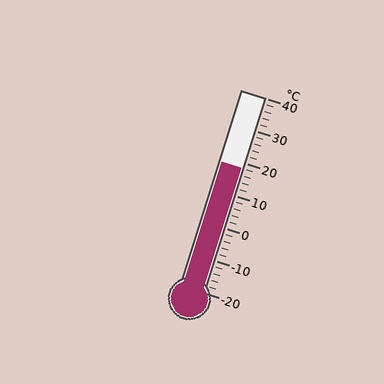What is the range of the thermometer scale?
The thermometer scale ranges from -20°C to 40°C.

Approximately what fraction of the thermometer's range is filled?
The thermometer is filled to approximately 65% of its range.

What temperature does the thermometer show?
The thermometer shows approximately 18°C.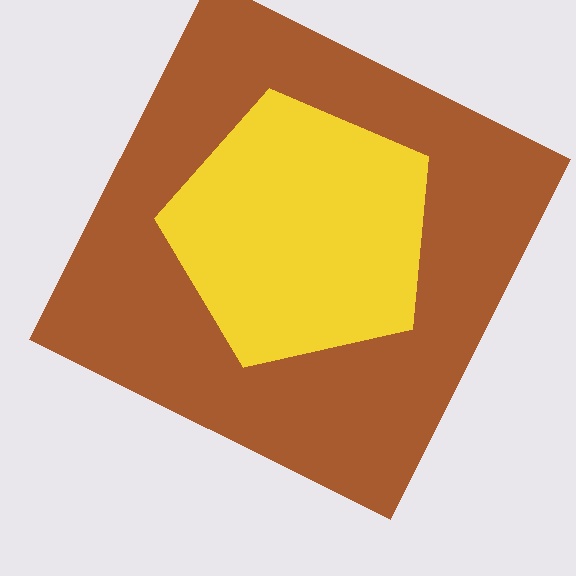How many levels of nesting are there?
2.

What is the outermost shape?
The brown square.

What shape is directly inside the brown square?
The yellow pentagon.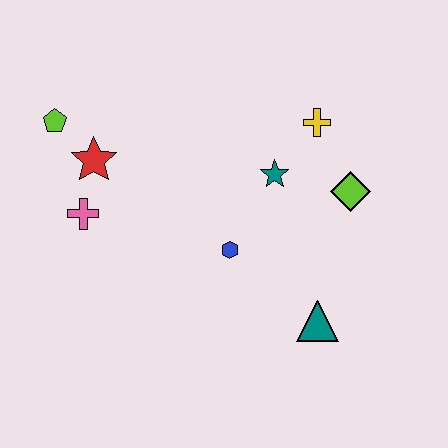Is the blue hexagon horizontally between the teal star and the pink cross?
Yes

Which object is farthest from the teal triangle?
The lime pentagon is farthest from the teal triangle.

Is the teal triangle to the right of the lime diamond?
No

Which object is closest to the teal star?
The yellow cross is closest to the teal star.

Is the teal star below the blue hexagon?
No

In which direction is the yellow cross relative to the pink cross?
The yellow cross is to the right of the pink cross.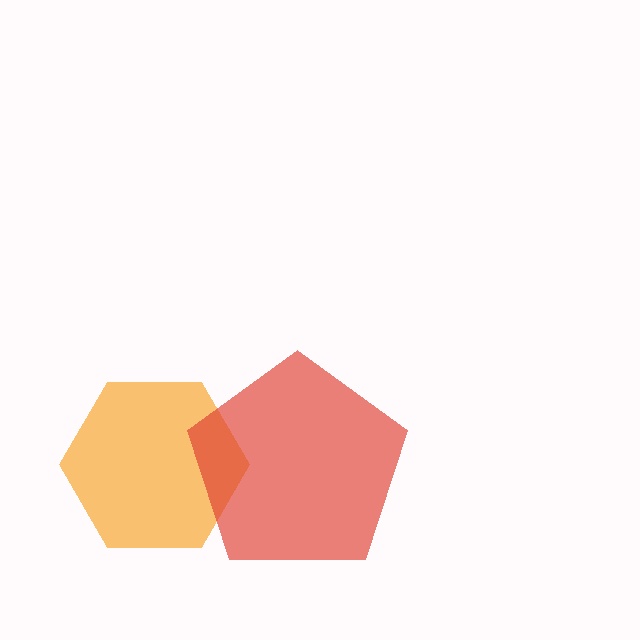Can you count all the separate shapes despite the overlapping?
Yes, there are 2 separate shapes.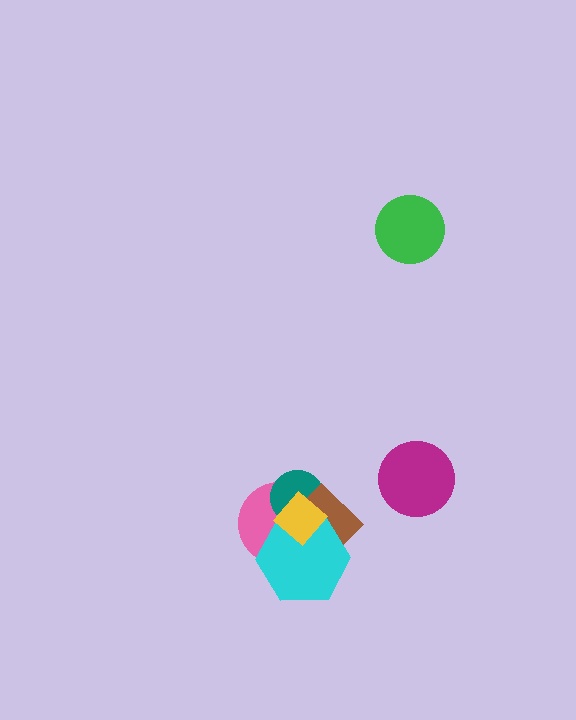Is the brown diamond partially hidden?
Yes, it is partially covered by another shape.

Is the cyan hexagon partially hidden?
Yes, it is partially covered by another shape.